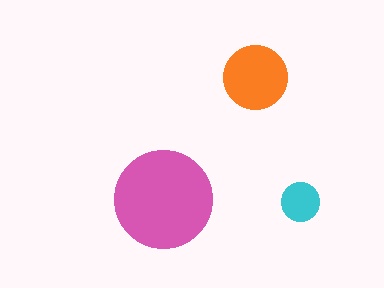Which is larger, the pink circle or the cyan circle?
The pink one.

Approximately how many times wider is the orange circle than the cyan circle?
About 1.5 times wider.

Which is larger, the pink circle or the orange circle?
The pink one.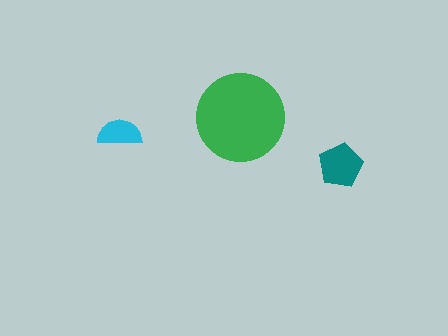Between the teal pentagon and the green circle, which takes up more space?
The green circle.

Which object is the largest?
The green circle.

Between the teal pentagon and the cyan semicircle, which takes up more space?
The teal pentagon.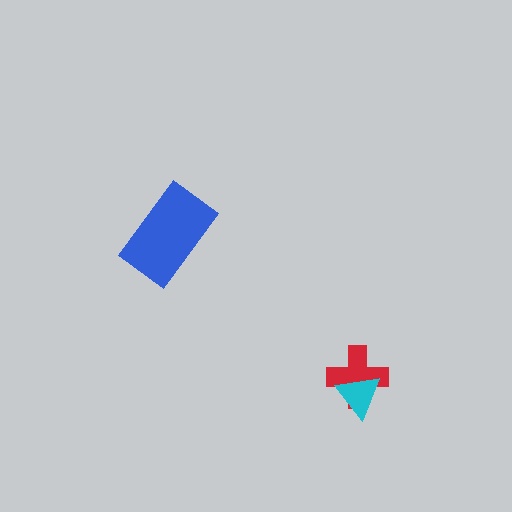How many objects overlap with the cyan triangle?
1 object overlaps with the cyan triangle.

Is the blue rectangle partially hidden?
No, no other shape covers it.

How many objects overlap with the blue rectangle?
0 objects overlap with the blue rectangle.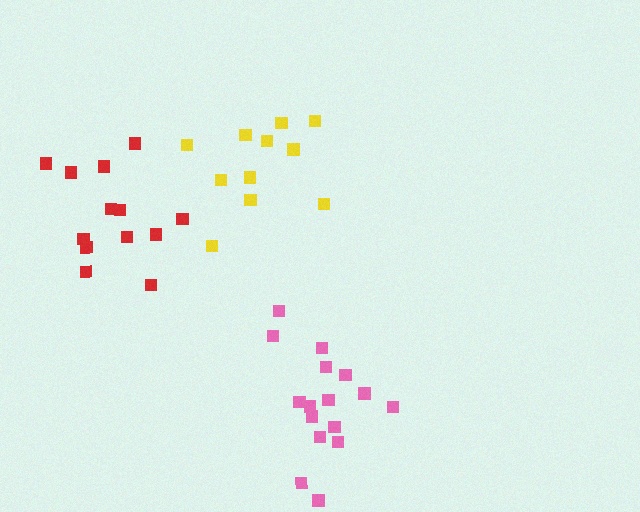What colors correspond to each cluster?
The clusters are colored: yellow, red, pink.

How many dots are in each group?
Group 1: 11 dots, Group 2: 13 dots, Group 3: 16 dots (40 total).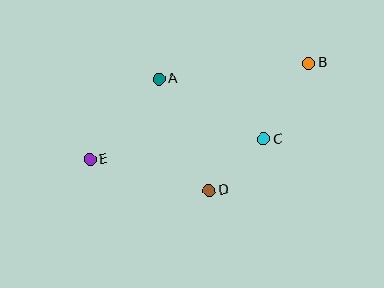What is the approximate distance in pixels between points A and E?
The distance between A and E is approximately 106 pixels.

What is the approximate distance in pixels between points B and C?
The distance between B and C is approximately 88 pixels.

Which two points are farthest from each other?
Points B and E are farthest from each other.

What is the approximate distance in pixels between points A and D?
The distance between A and D is approximately 122 pixels.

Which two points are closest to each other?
Points C and D are closest to each other.